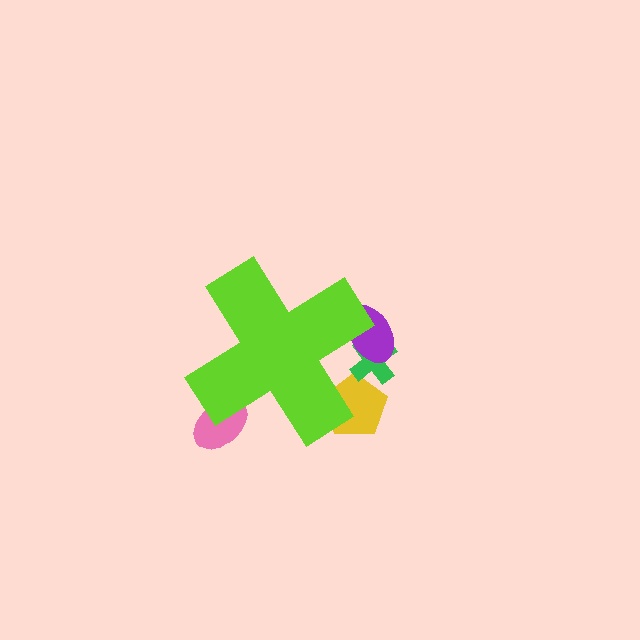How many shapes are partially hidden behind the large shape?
4 shapes are partially hidden.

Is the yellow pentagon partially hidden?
Yes, the yellow pentagon is partially hidden behind the lime cross.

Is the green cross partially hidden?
Yes, the green cross is partially hidden behind the lime cross.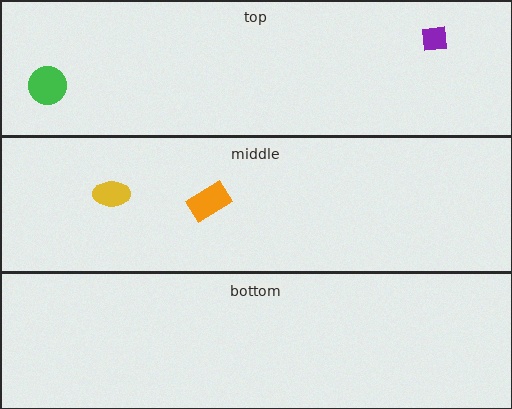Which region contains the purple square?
The top region.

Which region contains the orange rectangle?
The middle region.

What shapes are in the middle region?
The yellow ellipse, the orange rectangle.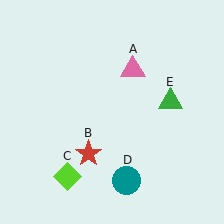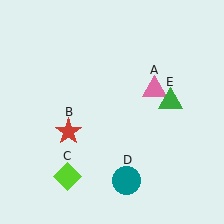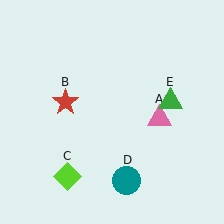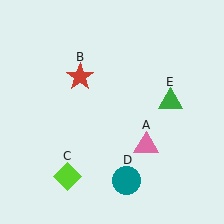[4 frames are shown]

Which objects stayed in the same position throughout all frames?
Lime diamond (object C) and teal circle (object D) and green triangle (object E) remained stationary.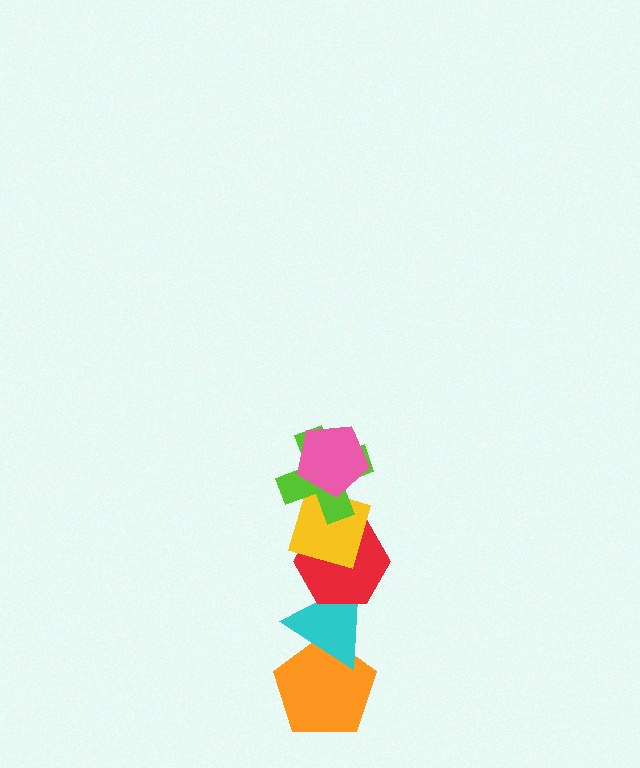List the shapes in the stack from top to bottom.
From top to bottom: the pink pentagon, the lime cross, the yellow diamond, the red hexagon, the cyan triangle, the orange pentagon.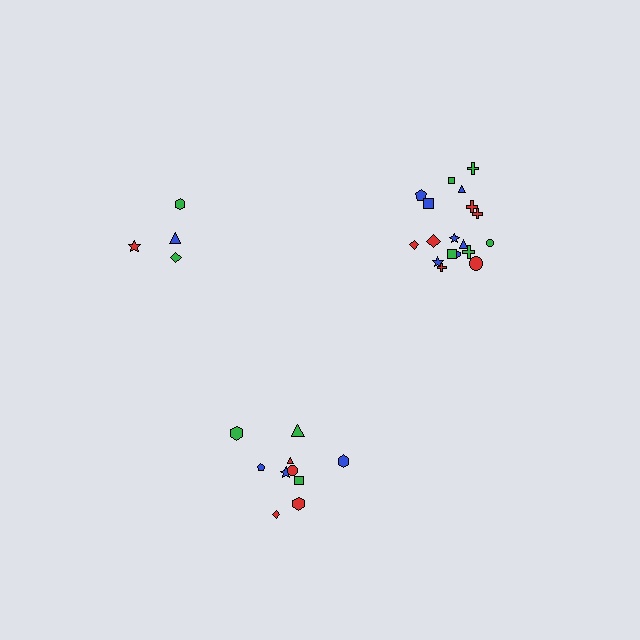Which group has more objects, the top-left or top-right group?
The top-right group.